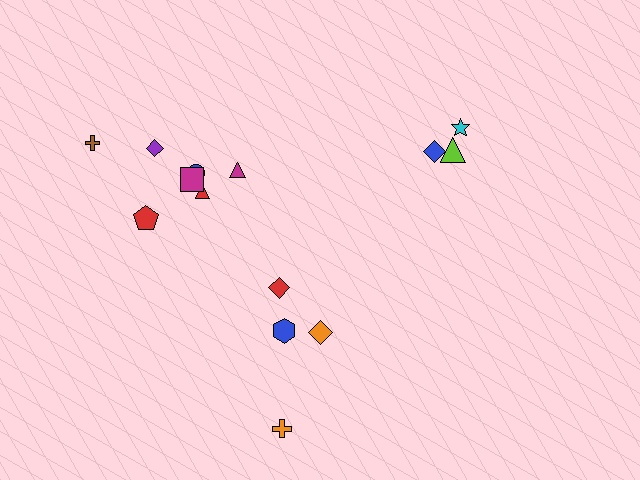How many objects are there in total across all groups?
There are 14 objects.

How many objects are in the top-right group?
There are 3 objects.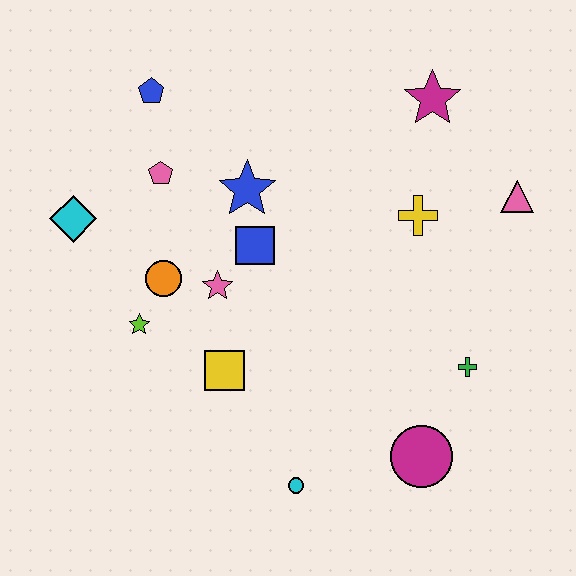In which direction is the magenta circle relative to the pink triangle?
The magenta circle is below the pink triangle.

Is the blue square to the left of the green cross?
Yes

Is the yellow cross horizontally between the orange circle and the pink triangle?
Yes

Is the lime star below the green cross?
No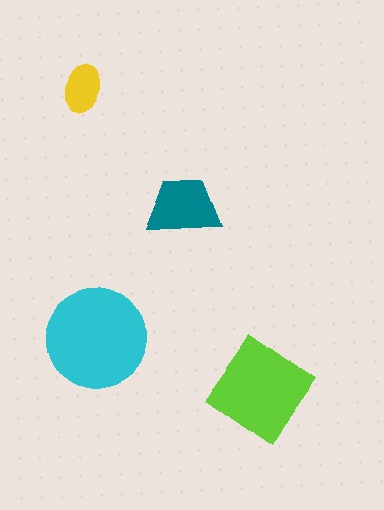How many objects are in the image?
There are 4 objects in the image.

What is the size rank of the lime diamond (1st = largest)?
2nd.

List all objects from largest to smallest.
The cyan circle, the lime diamond, the teal trapezoid, the yellow ellipse.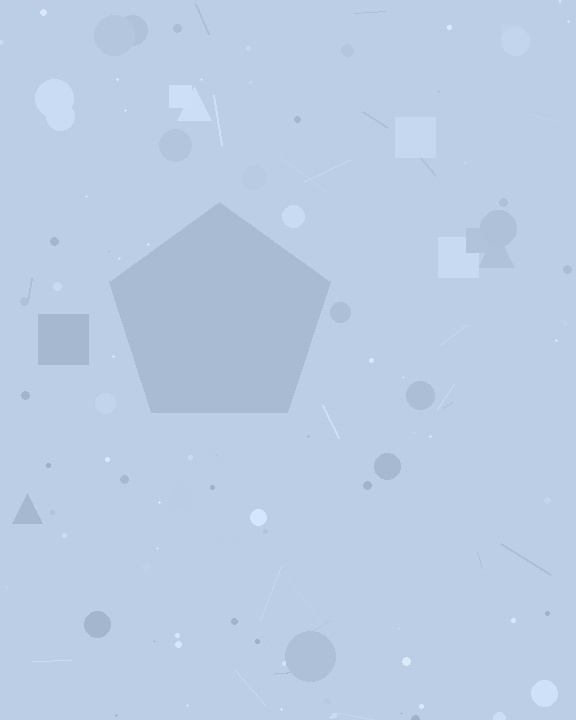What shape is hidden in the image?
A pentagon is hidden in the image.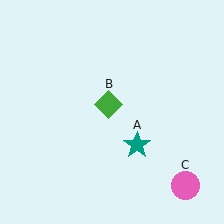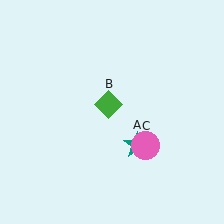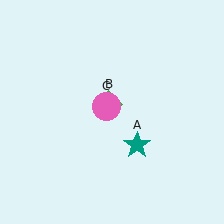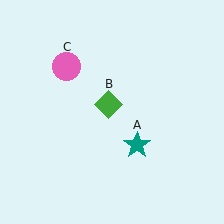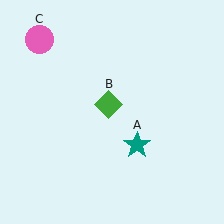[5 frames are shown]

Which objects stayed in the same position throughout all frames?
Teal star (object A) and green diamond (object B) remained stationary.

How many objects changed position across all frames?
1 object changed position: pink circle (object C).